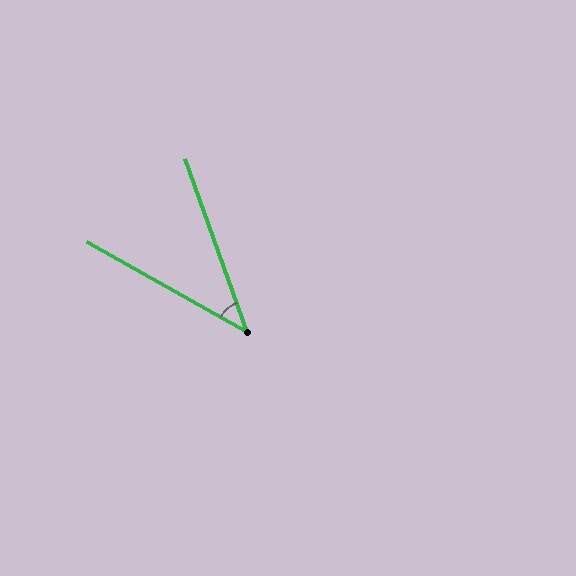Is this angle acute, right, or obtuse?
It is acute.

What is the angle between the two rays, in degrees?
Approximately 41 degrees.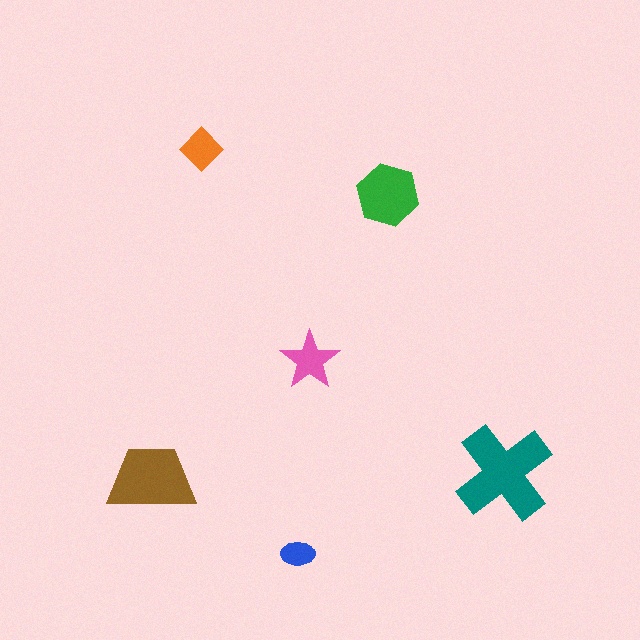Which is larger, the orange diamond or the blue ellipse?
The orange diamond.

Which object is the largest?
The teal cross.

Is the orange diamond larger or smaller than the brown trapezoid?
Smaller.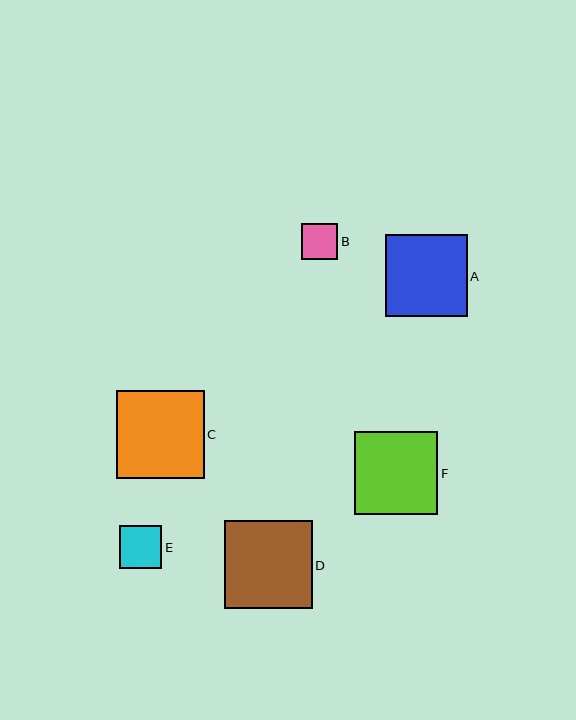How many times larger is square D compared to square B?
Square D is approximately 2.5 times the size of square B.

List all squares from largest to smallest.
From largest to smallest: D, C, F, A, E, B.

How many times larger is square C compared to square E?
Square C is approximately 2.1 times the size of square E.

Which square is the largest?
Square D is the largest with a size of approximately 88 pixels.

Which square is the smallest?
Square B is the smallest with a size of approximately 36 pixels.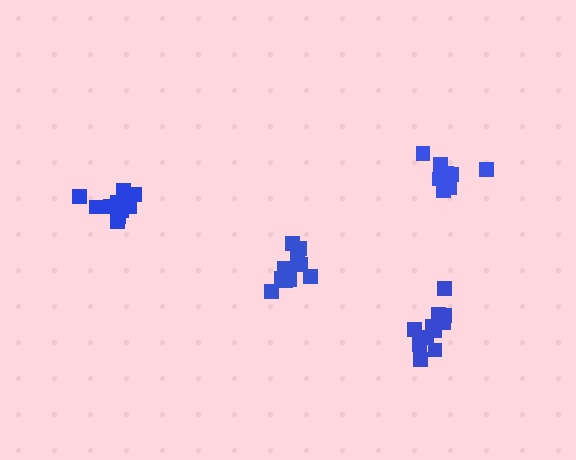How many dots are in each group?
Group 1: 11 dots, Group 2: 12 dots, Group 3: 12 dots, Group 4: 12 dots (47 total).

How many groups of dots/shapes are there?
There are 4 groups.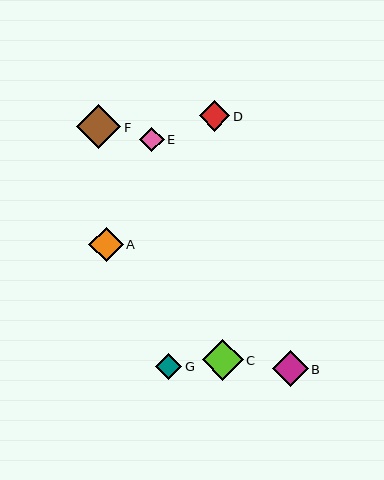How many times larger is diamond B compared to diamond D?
Diamond B is approximately 1.2 times the size of diamond D.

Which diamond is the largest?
Diamond F is the largest with a size of approximately 44 pixels.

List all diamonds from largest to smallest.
From largest to smallest: F, C, B, A, D, G, E.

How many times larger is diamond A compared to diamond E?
Diamond A is approximately 1.4 times the size of diamond E.